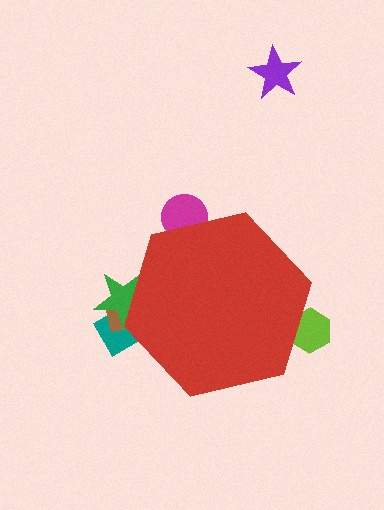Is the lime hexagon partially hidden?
Yes, the lime hexagon is partially hidden behind the red hexagon.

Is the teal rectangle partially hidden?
Yes, the teal rectangle is partially hidden behind the red hexagon.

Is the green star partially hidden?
Yes, the green star is partially hidden behind the red hexagon.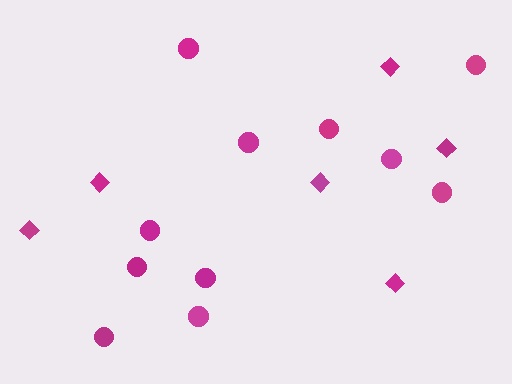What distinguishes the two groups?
There are 2 groups: one group of diamonds (6) and one group of circles (11).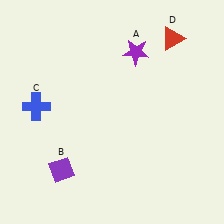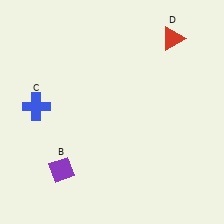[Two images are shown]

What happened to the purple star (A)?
The purple star (A) was removed in Image 2. It was in the top-right area of Image 1.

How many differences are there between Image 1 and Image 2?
There is 1 difference between the two images.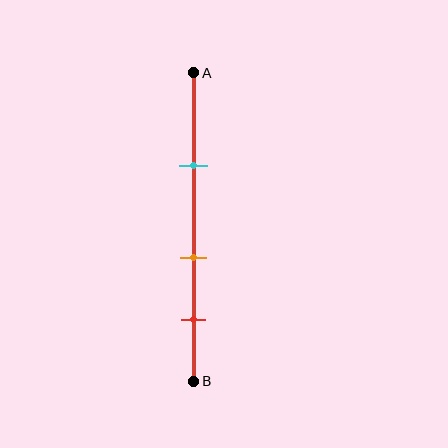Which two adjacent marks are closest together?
The orange and red marks are the closest adjacent pair.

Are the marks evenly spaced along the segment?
Yes, the marks are approximately evenly spaced.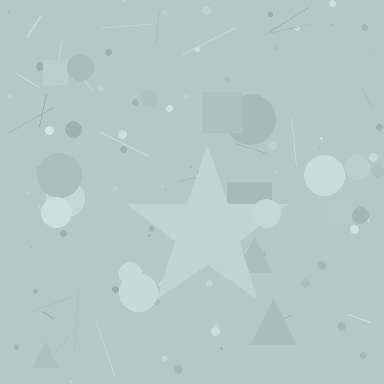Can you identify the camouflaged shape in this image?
The camouflaged shape is a star.